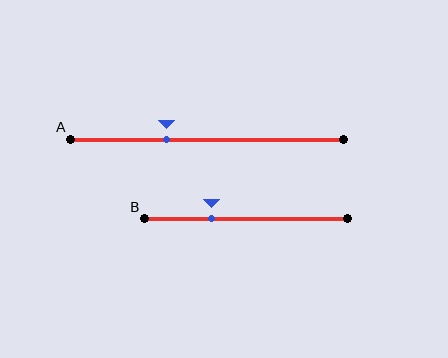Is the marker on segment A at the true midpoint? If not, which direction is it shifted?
No, the marker on segment A is shifted to the left by about 15% of the segment length.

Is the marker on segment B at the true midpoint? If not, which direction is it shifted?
No, the marker on segment B is shifted to the left by about 17% of the segment length.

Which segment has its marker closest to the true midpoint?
Segment A has its marker closest to the true midpoint.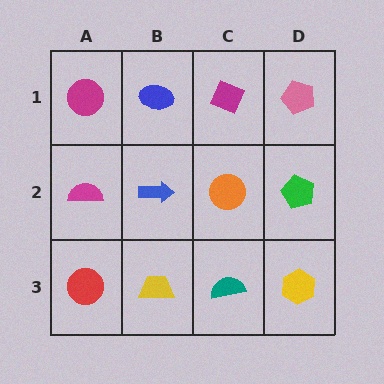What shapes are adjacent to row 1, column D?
A green pentagon (row 2, column D), a magenta diamond (row 1, column C).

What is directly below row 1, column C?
An orange circle.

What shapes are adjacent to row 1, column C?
An orange circle (row 2, column C), a blue ellipse (row 1, column B), a pink pentagon (row 1, column D).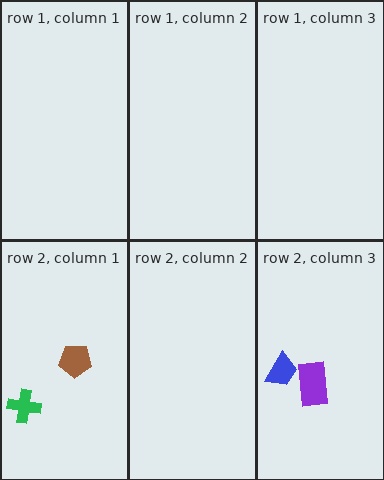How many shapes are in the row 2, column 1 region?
2.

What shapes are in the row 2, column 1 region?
The brown pentagon, the green cross.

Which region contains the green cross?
The row 2, column 1 region.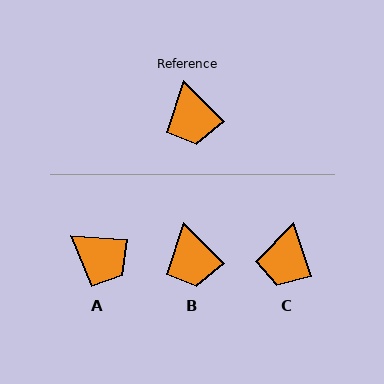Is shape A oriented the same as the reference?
No, it is off by about 41 degrees.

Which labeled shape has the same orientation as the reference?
B.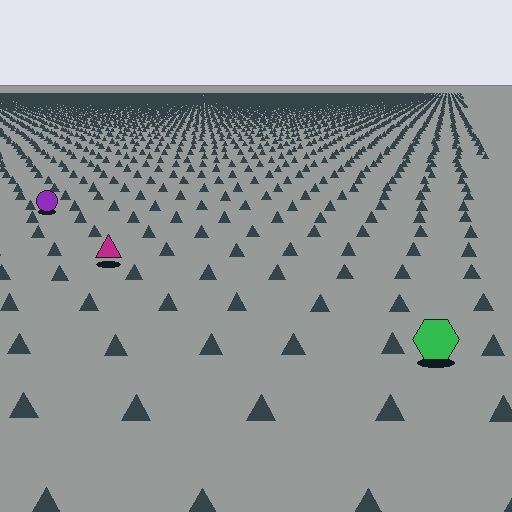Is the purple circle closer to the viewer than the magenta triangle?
No. The magenta triangle is closer — you can tell from the texture gradient: the ground texture is coarser near it.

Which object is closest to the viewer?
The green hexagon is closest. The texture marks near it are larger and more spread out.